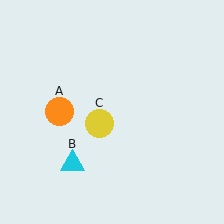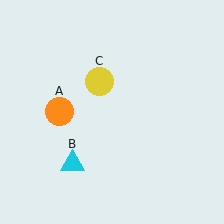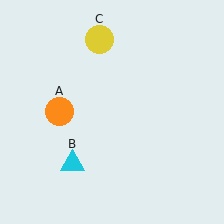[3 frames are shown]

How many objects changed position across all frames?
1 object changed position: yellow circle (object C).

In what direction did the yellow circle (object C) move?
The yellow circle (object C) moved up.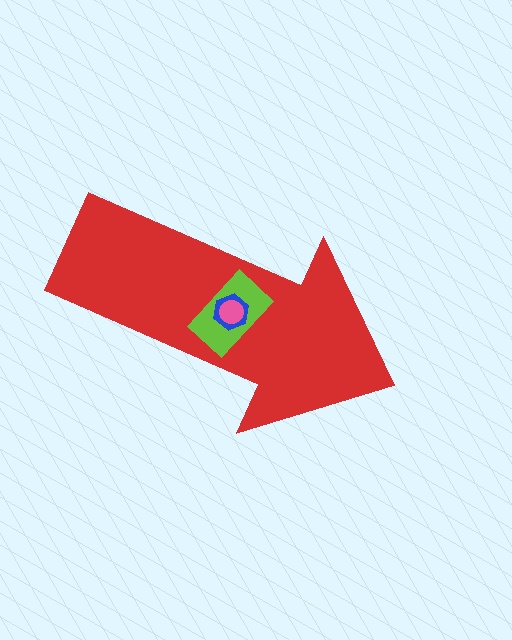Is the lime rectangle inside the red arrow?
Yes.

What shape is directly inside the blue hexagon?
The pink circle.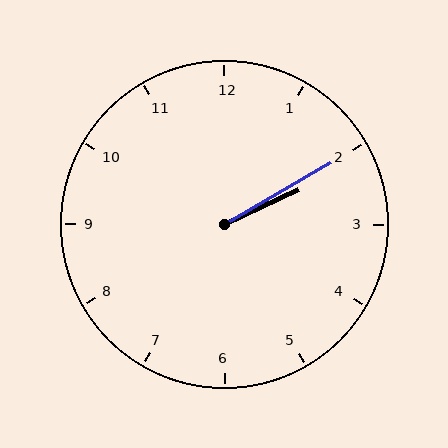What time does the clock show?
2:10.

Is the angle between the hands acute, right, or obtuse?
It is acute.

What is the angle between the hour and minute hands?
Approximately 5 degrees.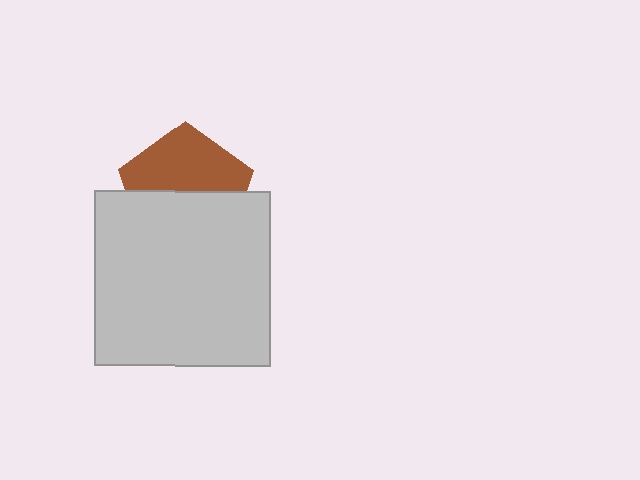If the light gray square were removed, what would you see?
You would see the complete brown pentagon.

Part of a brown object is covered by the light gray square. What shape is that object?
It is a pentagon.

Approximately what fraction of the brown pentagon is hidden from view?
Roughly 50% of the brown pentagon is hidden behind the light gray square.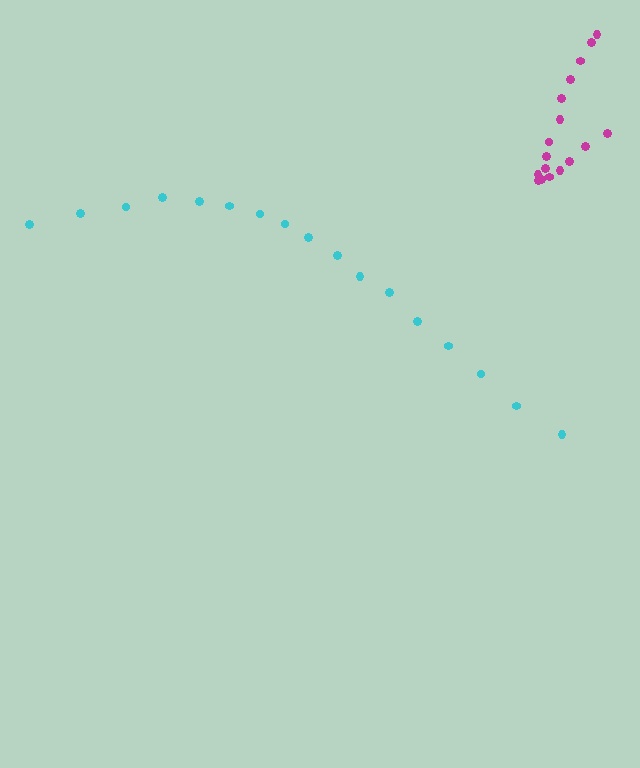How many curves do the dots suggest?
There are 2 distinct paths.